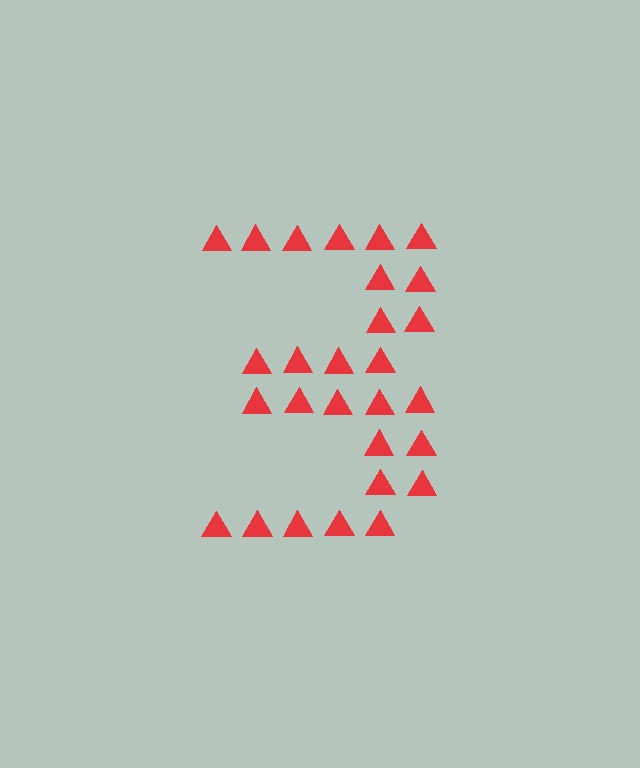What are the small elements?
The small elements are triangles.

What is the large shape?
The large shape is the digit 3.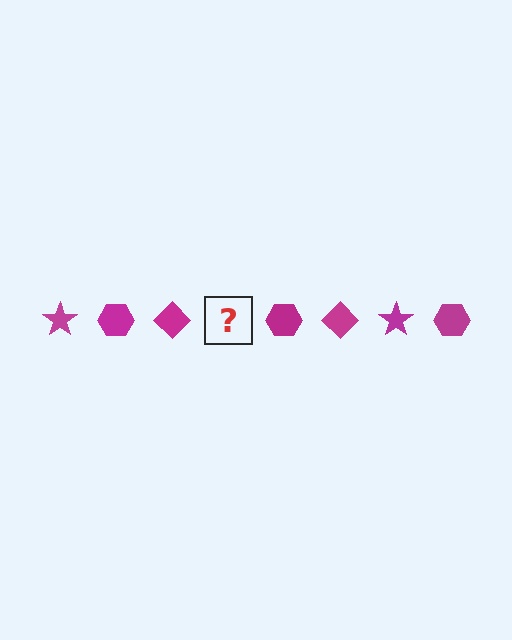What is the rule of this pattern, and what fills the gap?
The rule is that the pattern cycles through star, hexagon, diamond shapes in magenta. The gap should be filled with a magenta star.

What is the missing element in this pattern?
The missing element is a magenta star.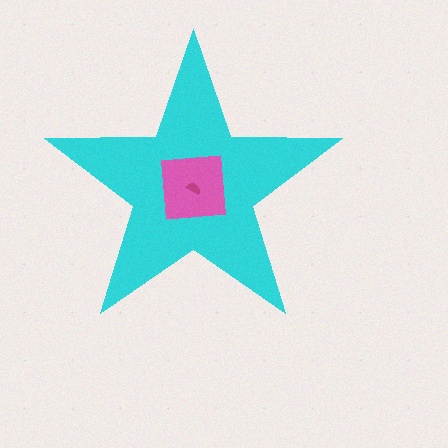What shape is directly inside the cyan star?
The pink square.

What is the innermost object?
The magenta semicircle.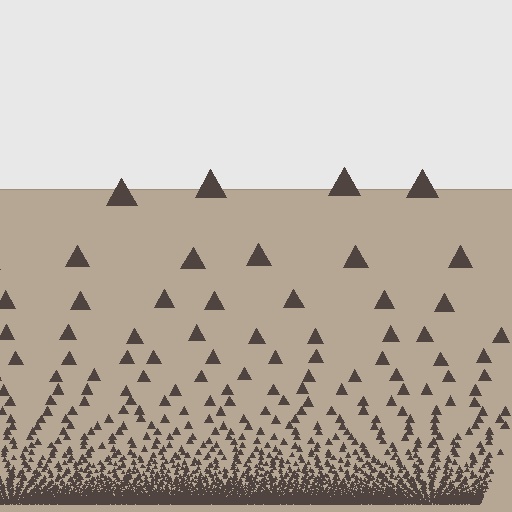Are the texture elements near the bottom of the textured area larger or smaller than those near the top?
Smaller. The gradient is inverted — elements near the bottom are smaller and denser.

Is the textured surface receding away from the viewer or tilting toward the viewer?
The surface appears to tilt toward the viewer. Texture elements get larger and sparser toward the top.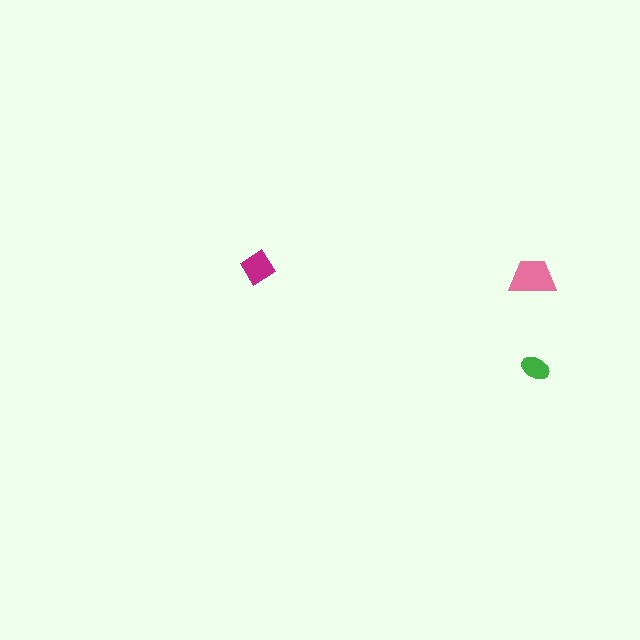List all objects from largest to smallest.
The pink trapezoid, the magenta diamond, the green ellipse.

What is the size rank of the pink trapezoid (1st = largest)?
1st.